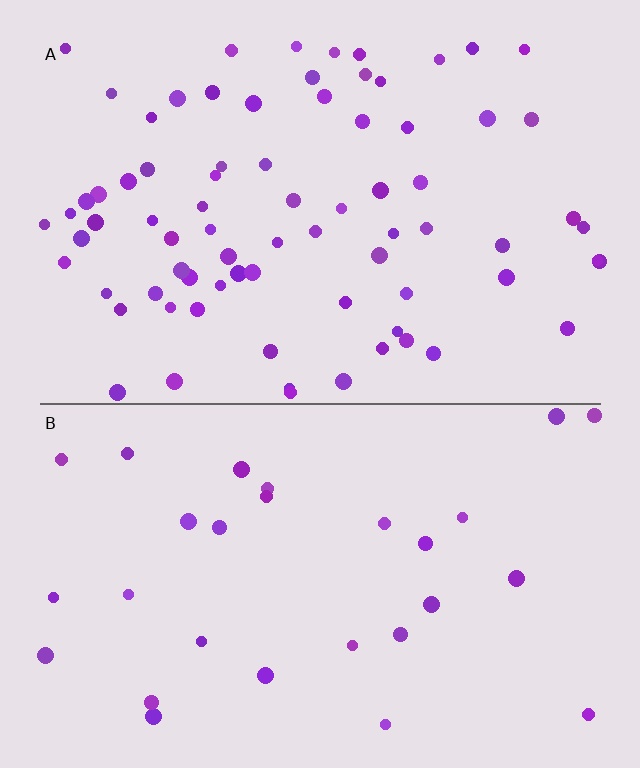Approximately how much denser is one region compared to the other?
Approximately 2.6× — region A over region B.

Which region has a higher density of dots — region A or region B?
A (the top).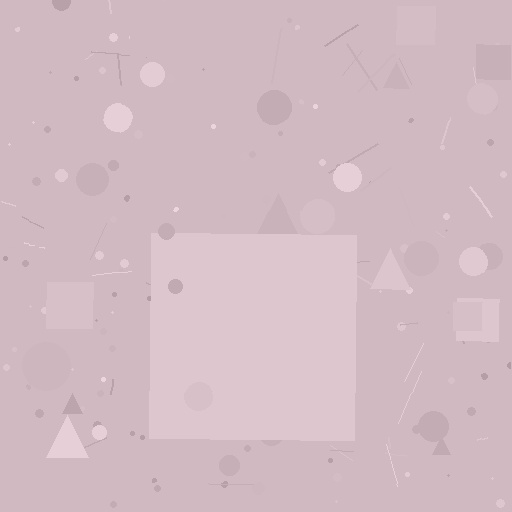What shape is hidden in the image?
A square is hidden in the image.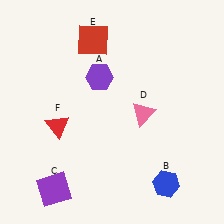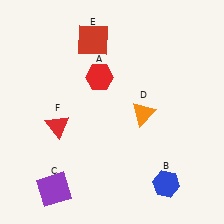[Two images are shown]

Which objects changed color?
A changed from purple to red. D changed from pink to orange.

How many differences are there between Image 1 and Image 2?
There are 2 differences between the two images.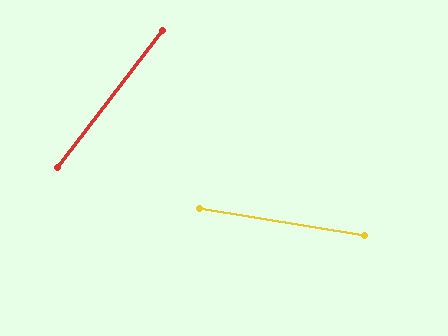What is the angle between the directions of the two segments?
Approximately 62 degrees.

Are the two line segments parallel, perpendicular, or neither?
Neither parallel nor perpendicular — they differ by about 62°.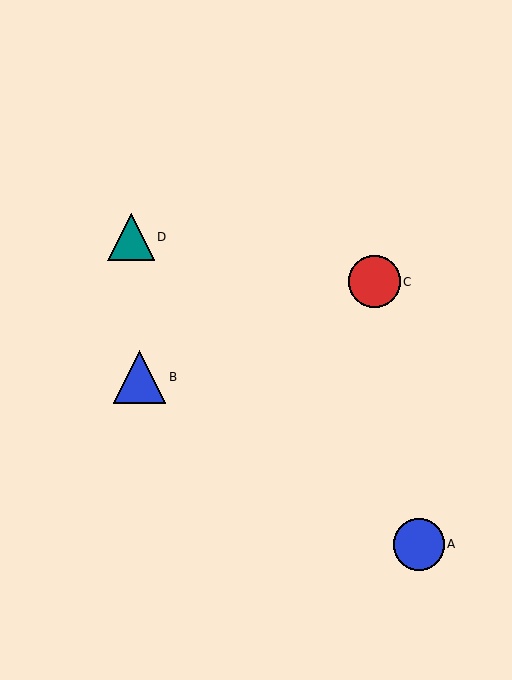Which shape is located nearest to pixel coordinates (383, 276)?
The red circle (labeled C) at (374, 282) is nearest to that location.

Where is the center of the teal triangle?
The center of the teal triangle is at (131, 237).